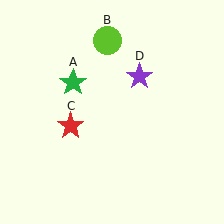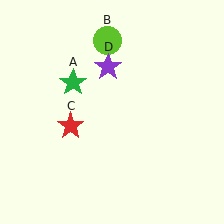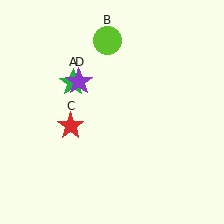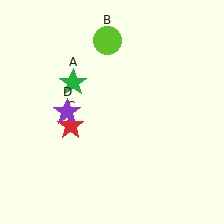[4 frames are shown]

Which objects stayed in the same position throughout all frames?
Green star (object A) and lime circle (object B) and red star (object C) remained stationary.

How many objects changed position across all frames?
1 object changed position: purple star (object D).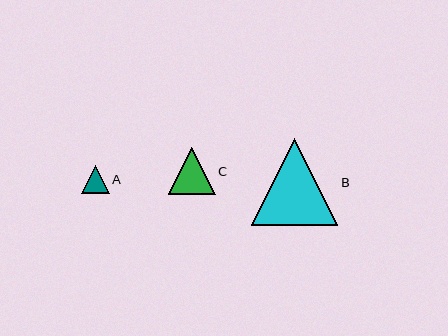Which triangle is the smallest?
Triangle A is the smallest with a size of approximately 28 pixels.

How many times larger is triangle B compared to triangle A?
Triangle B is approximately 3.1 times the size of triangle A.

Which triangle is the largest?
Triangle B is the largest with a size of approximately 87 pixels.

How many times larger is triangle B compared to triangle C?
Triangle B is approximately 1.9 times the size of triangle C.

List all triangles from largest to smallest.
From largest to smallest: B, C, A.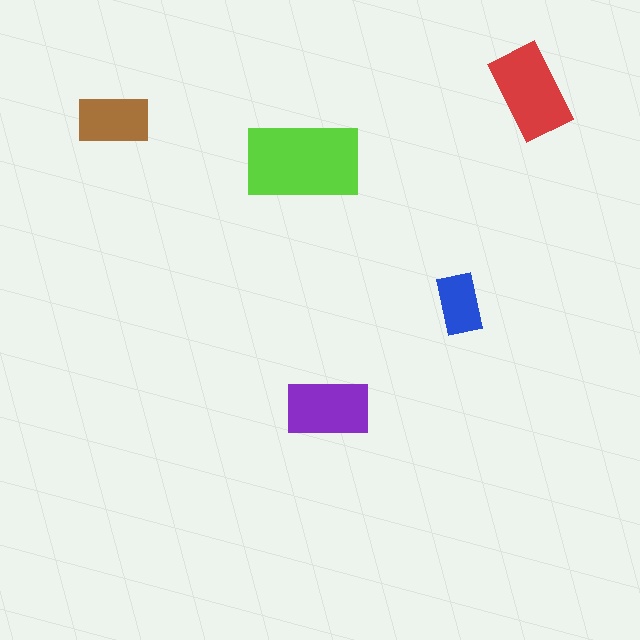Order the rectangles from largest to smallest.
the lime one, the red one, the purple one, the brown one, the blue one.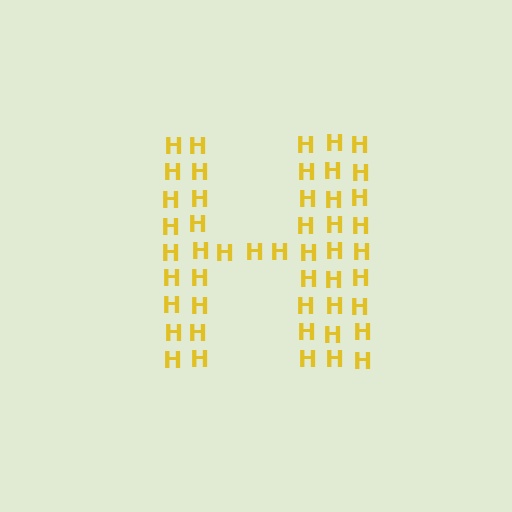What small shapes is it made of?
It is made of small letter H's.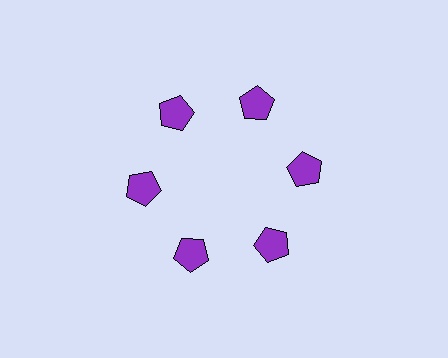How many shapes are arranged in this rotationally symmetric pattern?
There are 6 shapes, arranged in 6 groups of 1.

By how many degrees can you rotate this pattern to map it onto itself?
The pattern maps onto itself every 60 degrees of rotation.